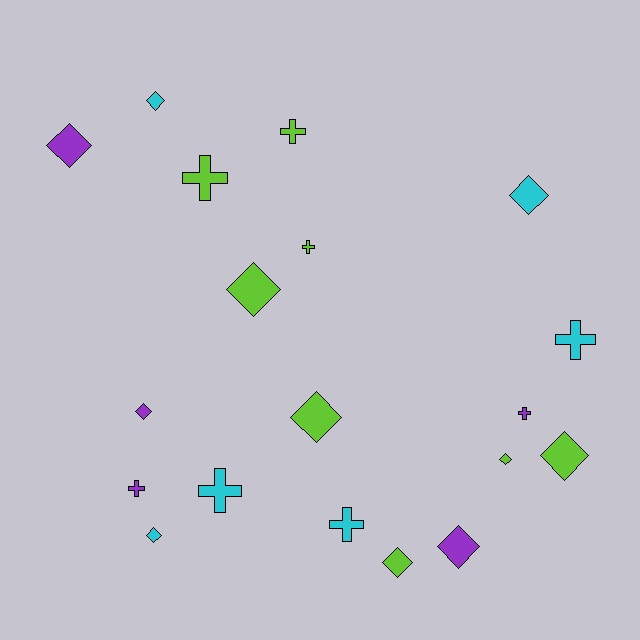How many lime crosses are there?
There are 3 lime crosses.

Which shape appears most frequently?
Diamond, with 11 objects.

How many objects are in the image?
There are 19 objects.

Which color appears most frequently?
Lime, with 8 objects.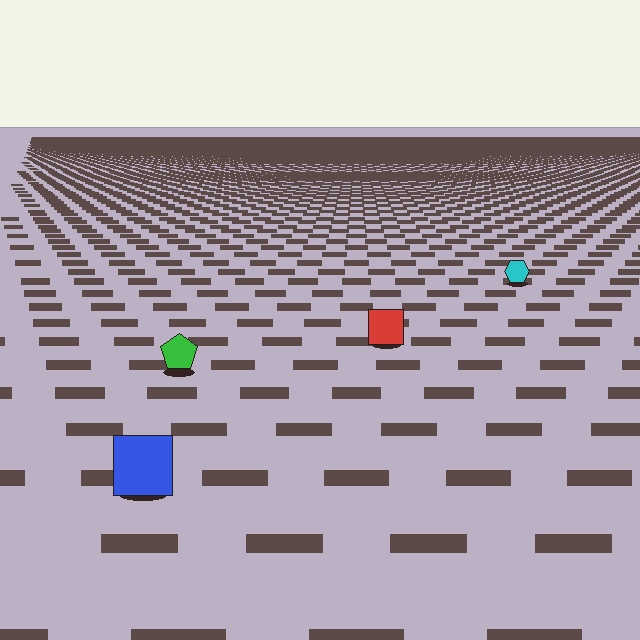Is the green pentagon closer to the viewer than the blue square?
No. The blue square is closer — you can tell from the texture gradient: the ground texture is coarser near it.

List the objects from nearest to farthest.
From nearest to farthest: the blue square, the green pentagon, the red square, the cyan hexagon.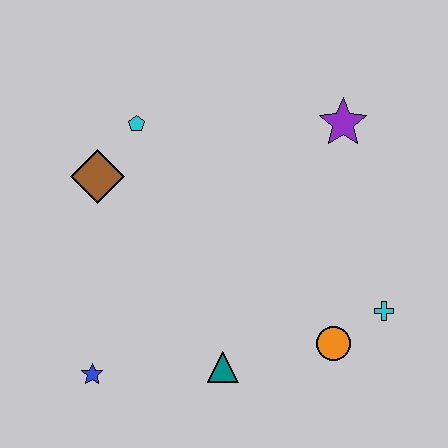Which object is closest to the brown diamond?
The cyan pentagon is closest to the brown diamond.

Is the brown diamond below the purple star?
Yes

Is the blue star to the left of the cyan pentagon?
Yes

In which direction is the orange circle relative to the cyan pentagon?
The orange circle is below the cyan pentagon.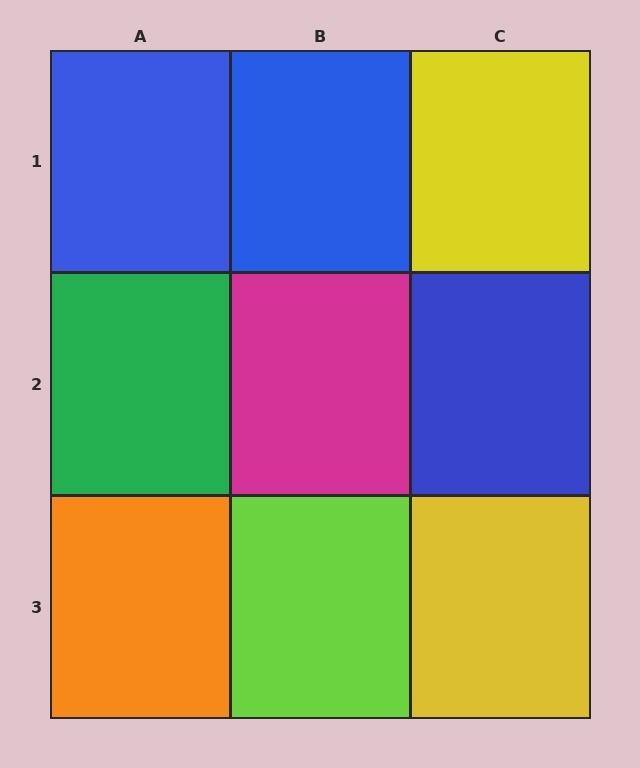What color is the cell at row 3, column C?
Yellow.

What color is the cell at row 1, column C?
Yellow.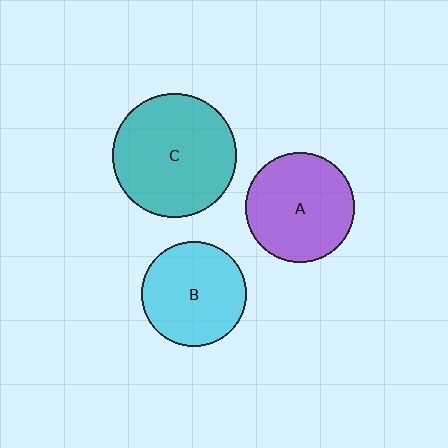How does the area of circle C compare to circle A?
Approximately 1.3 times.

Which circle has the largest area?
Circle C (teal).